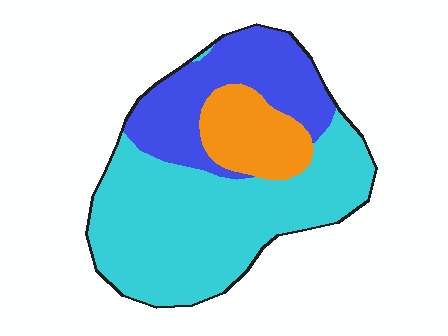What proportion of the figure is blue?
Blue takes up between a quarter and a half of the figure.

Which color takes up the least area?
Orange, at roughly 15%.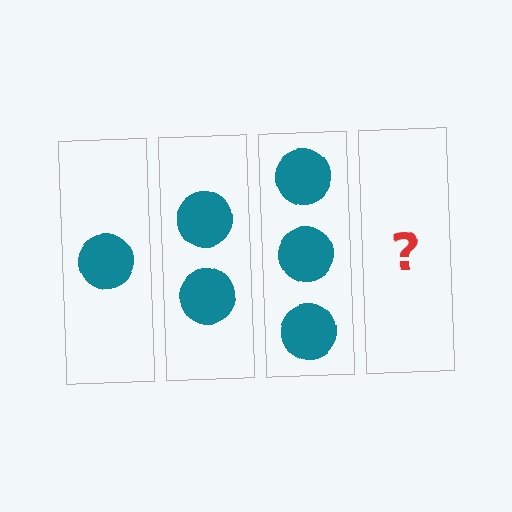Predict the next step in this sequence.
The next step is 4 circles.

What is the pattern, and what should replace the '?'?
The pattern is that each step adds one more circle. The '?' should be 4 circles.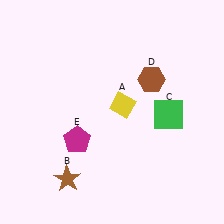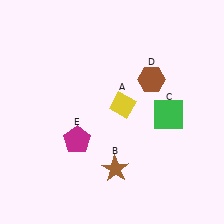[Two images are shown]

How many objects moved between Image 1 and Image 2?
1 object moved between the two images.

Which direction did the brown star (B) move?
The brown star (B) moved right.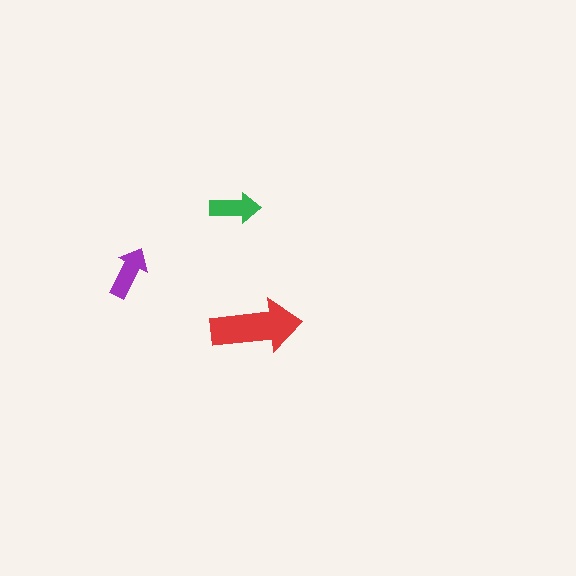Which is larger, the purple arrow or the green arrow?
The purple one.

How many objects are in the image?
There are 3 objects in the image.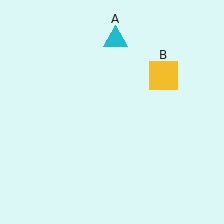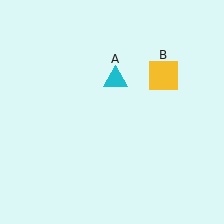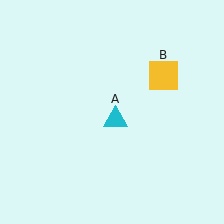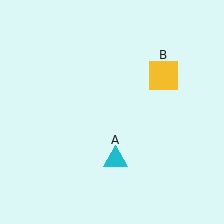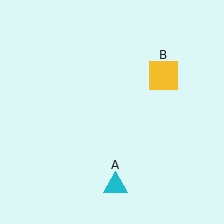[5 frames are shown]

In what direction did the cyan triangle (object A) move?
The cyan triangle (object A) moved down.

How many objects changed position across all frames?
1 object changed position: cyan triangle (object A).